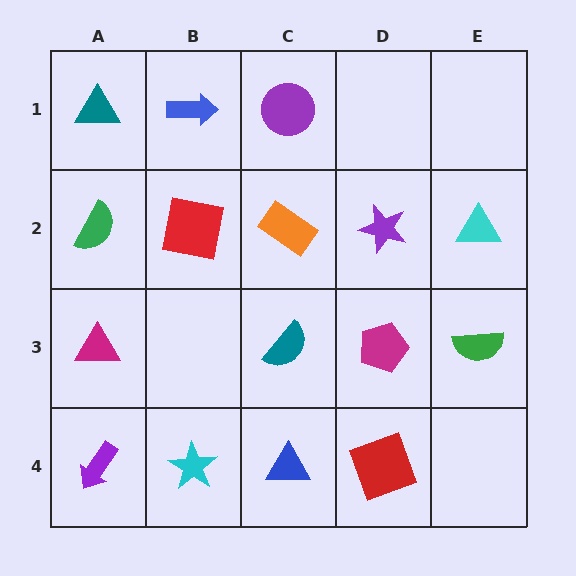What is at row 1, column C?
A purple circle.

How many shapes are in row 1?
3 shapes.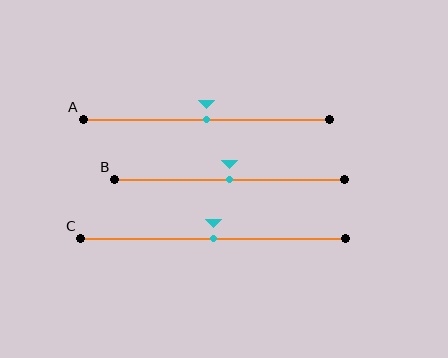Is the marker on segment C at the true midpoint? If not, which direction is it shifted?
Yes, the marker on segment C is at the true midpoint.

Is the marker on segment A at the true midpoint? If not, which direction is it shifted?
Yes, the marker on segment A is at the true midpoint.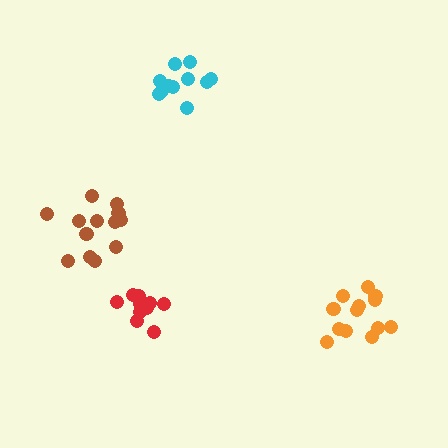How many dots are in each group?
Group 1: 10 dots, Group 2: 11 dots, Group 3: 13 dots, Group 4: 14 dots (48 total).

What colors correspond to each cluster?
The clusters are colored: red, cyan, brown, orange.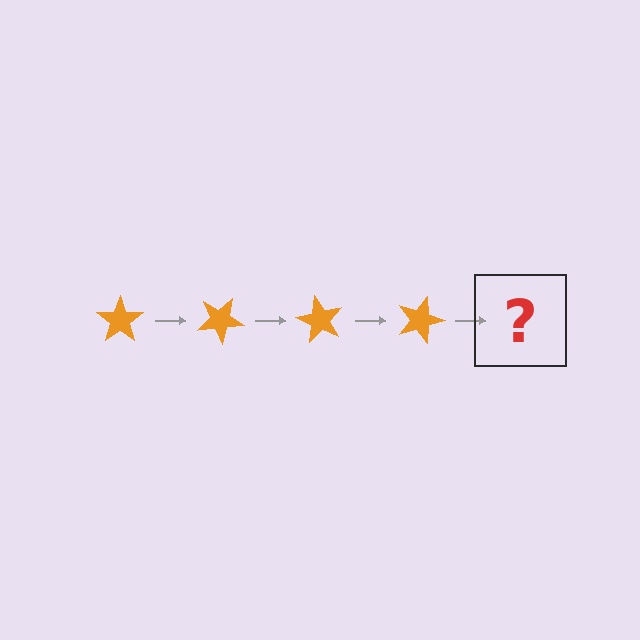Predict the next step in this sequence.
The next step is an orange star rotated 120 degrees.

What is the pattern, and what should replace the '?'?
The pattern is that the star rotates 30 degrees each step. The '?' should be an orange star rotated 120 degrees.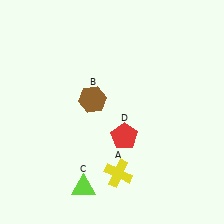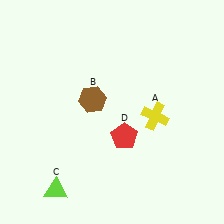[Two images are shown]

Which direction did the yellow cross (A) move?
The yellow cross (A) moved up.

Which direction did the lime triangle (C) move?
The lime triangle (C) moved left.